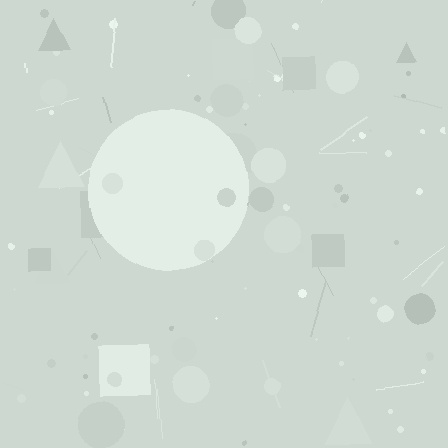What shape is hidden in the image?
A circle is hidden in the image.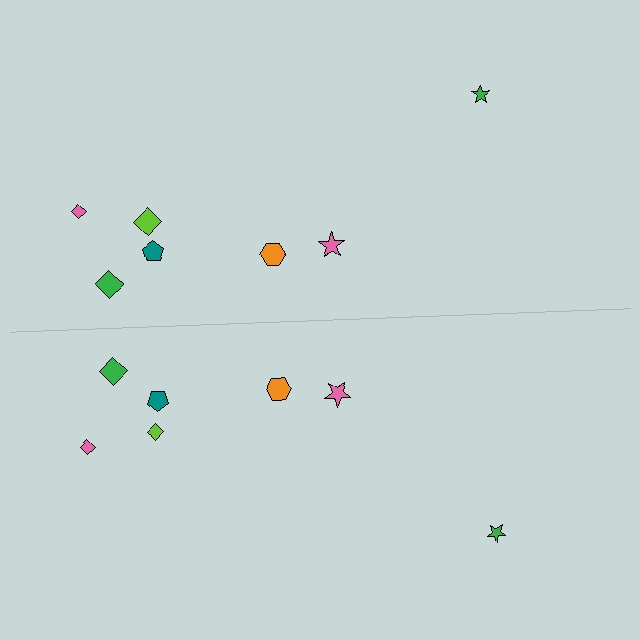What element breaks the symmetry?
The lime diamond on the bottom side has a different size than its mirror counterpart.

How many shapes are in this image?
There are 14 shapes in this image.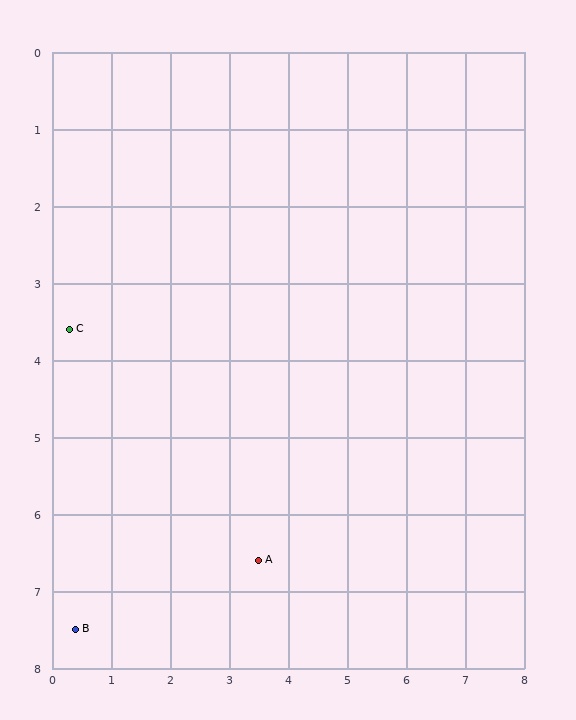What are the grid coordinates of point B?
Point B is at approximately (0.4, 7.5).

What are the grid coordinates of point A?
Point A is at approximately (3.5, 6.6).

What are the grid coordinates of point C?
Point C is at approximately (0.3, 3.6).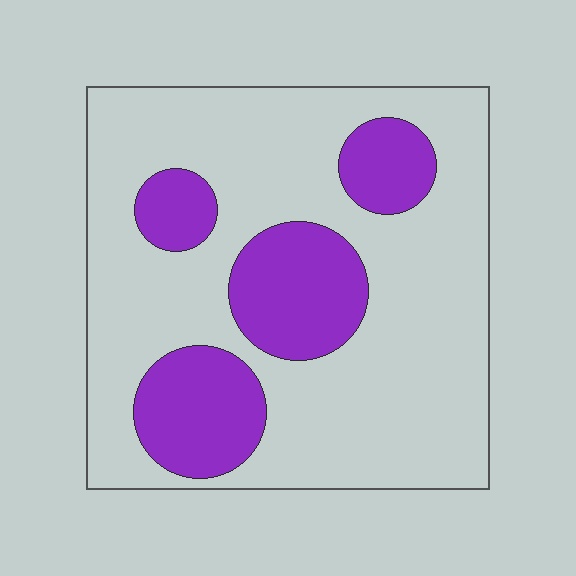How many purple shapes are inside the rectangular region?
4.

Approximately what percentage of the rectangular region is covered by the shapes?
Approximately 25%.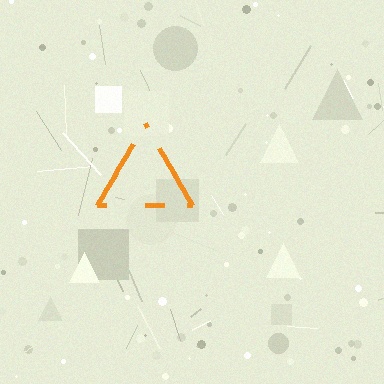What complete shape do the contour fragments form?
The contour fragments form a triangle.